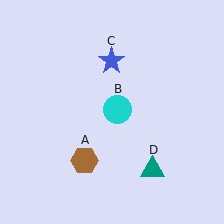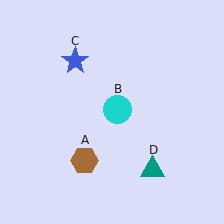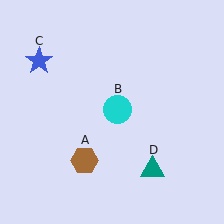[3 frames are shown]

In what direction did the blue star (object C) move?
The blue star (object C) moved left.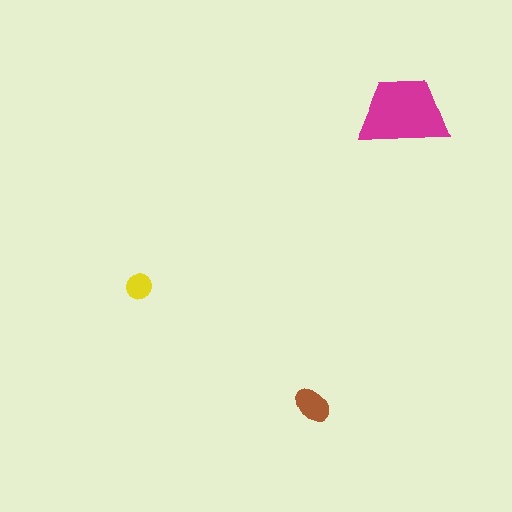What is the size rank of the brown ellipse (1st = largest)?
2nd.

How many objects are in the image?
There are 3 objects in the image.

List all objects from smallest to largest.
The yellow circle, the brown ellipse, the magenta trapezoid.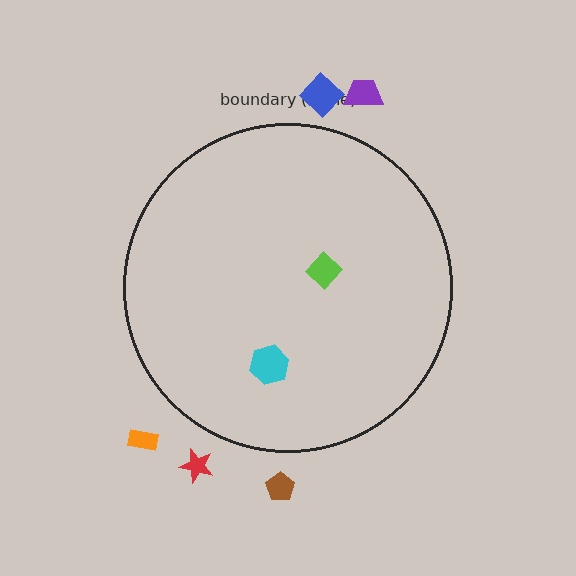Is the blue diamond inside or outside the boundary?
Outside.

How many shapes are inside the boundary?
2 inside, 5 outside.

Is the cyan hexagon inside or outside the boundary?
Inside.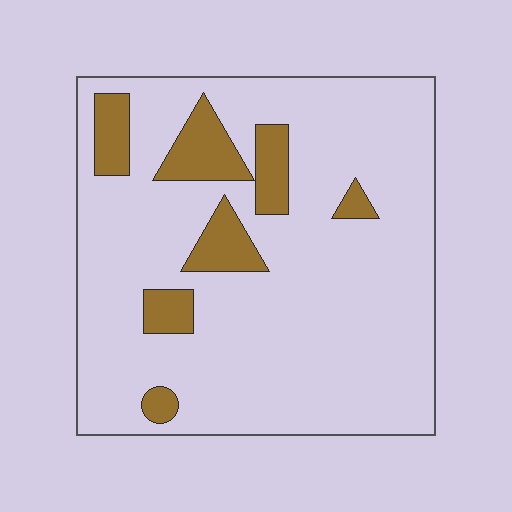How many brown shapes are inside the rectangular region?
7.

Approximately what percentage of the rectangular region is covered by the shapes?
Approximately 15%.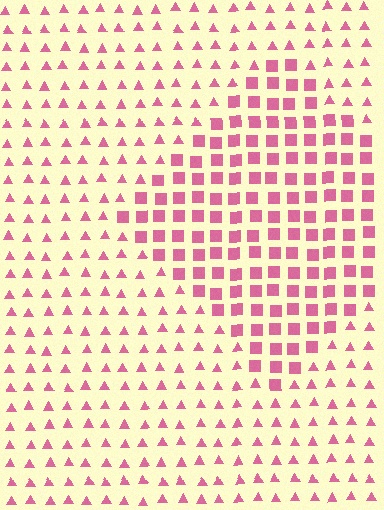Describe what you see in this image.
The image is filled with small pink elements arranged in a uniform grid. A diamond-shaped region contains squares, while the surrounding area contains triangles. The boundary is defined purely by the change in element shape.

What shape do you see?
I see a diamond.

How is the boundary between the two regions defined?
The boundary is defined by a change in element shape: squares inside vs. triangles outside. All elements share the same color and spacing.